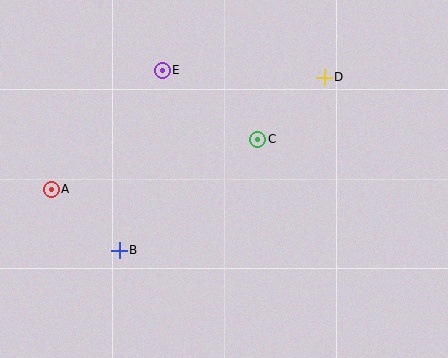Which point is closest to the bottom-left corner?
Point B is closest to the bottom-left corner.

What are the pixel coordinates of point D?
Point D is at (324, 77).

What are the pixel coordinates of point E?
Point E is at (162, 70).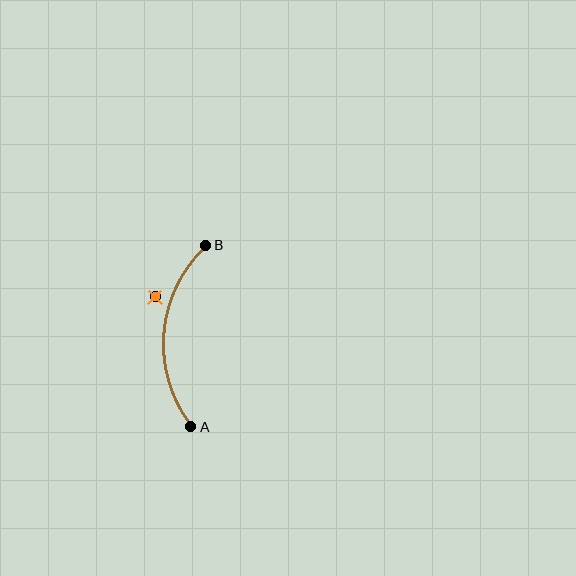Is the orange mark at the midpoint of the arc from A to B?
No — the orange mark does not lie on the arc at all. It sits slightly outside the curve.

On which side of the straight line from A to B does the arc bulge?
The arc bulges to the left of the straight line connecting A and B.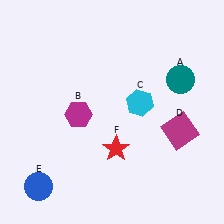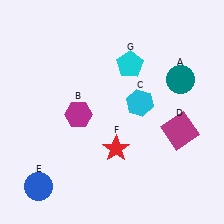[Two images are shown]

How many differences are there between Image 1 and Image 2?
There is 1 difference between the two images.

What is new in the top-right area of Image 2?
A cyan pentagon (G) was added in the top-right area of Image 2.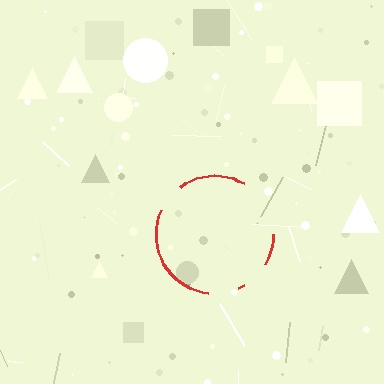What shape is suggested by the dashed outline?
The dashed outline suggests a circle.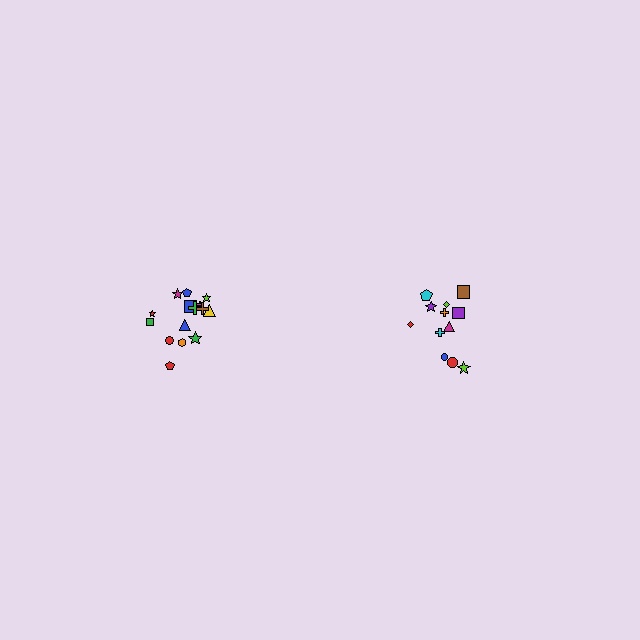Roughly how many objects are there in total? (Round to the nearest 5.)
Roughly 25 objects in total.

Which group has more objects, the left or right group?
The left group.